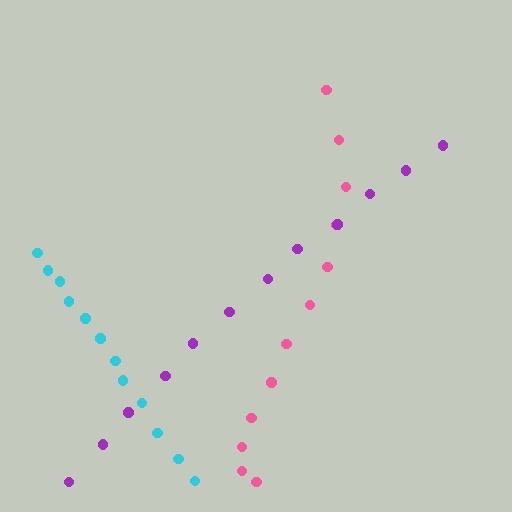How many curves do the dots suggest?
There are 3 distinct paths.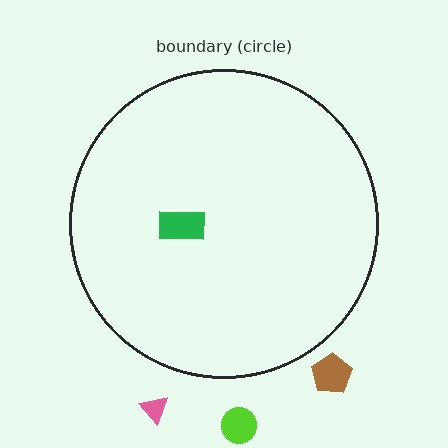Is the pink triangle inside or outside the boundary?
Outside.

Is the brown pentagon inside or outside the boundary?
Outside.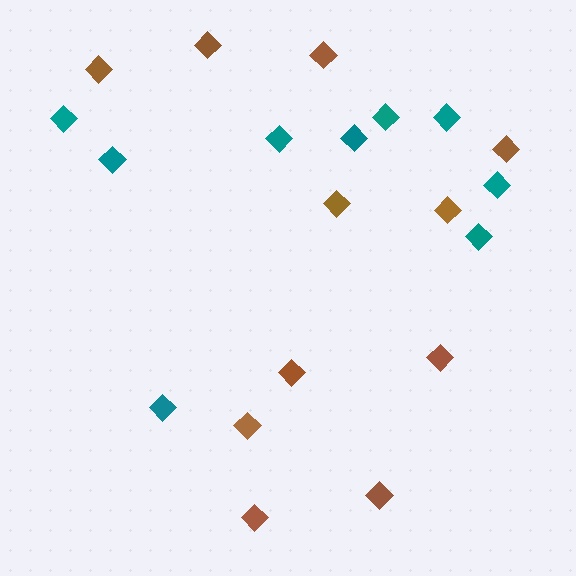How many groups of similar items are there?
There are 2 groups: one group of teal diamonds (9) and one group of brown diamonds (11).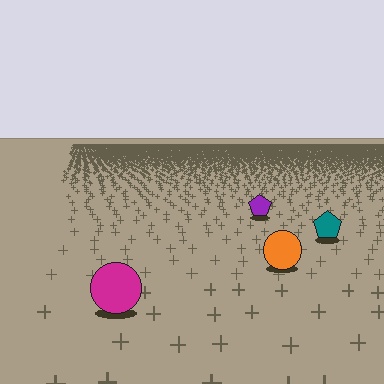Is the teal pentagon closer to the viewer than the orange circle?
No. The orange circle is closer — you can tell from the texture gradient: the ground texture is coarser near it.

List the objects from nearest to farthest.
From nearest to farthest: the magenta circle, the orange circle, the teal pentagon, the purple pentagon.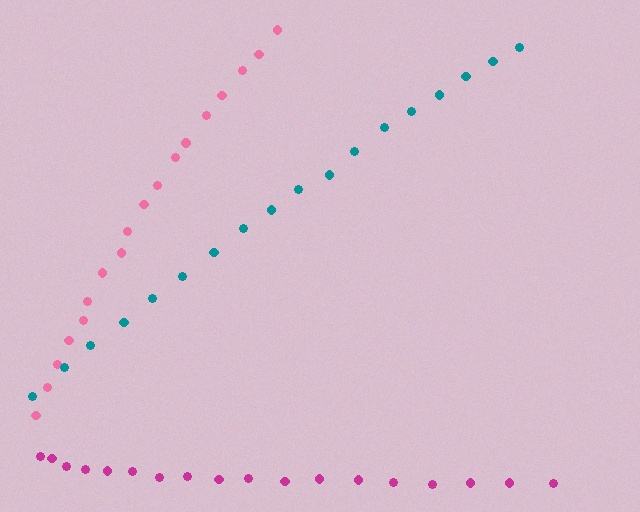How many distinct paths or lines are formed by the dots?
There are 3 distinct paths.